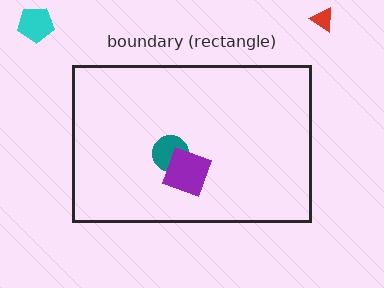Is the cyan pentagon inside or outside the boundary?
Outside.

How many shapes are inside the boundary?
2 inside, 2 outside.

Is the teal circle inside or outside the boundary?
Inside.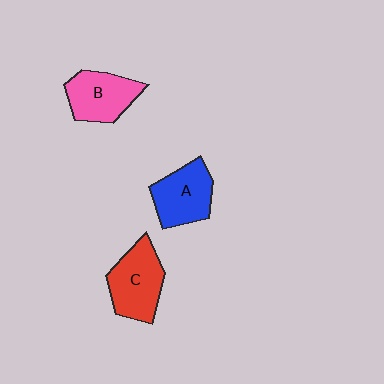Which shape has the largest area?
Shape C (red).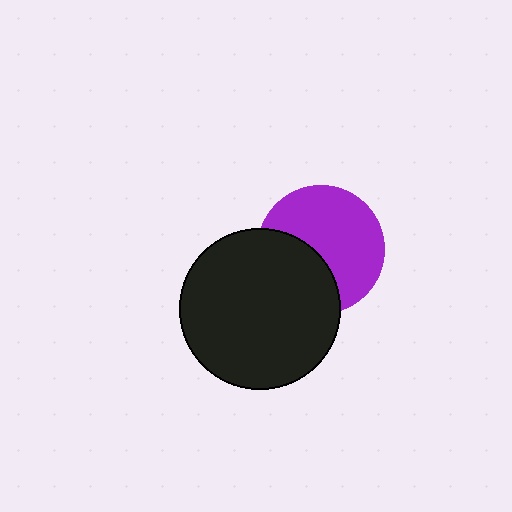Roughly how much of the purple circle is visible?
About half of it is visible (roughly 62%).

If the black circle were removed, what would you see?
You would see the complete purple circle.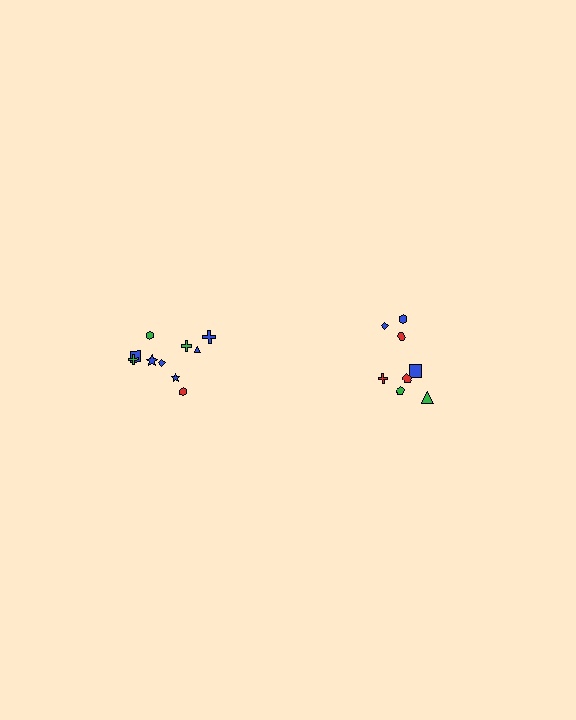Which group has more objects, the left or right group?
The left group.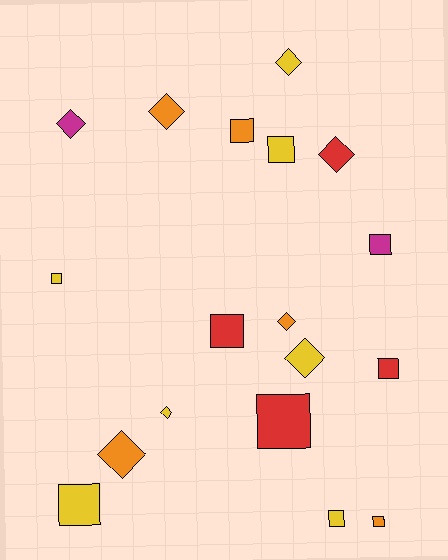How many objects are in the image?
There are 18 objects.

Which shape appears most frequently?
Square, with 10 objects.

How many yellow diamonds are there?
There are 3 yellow diamonds.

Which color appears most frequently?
Yellow, with 7 objects.